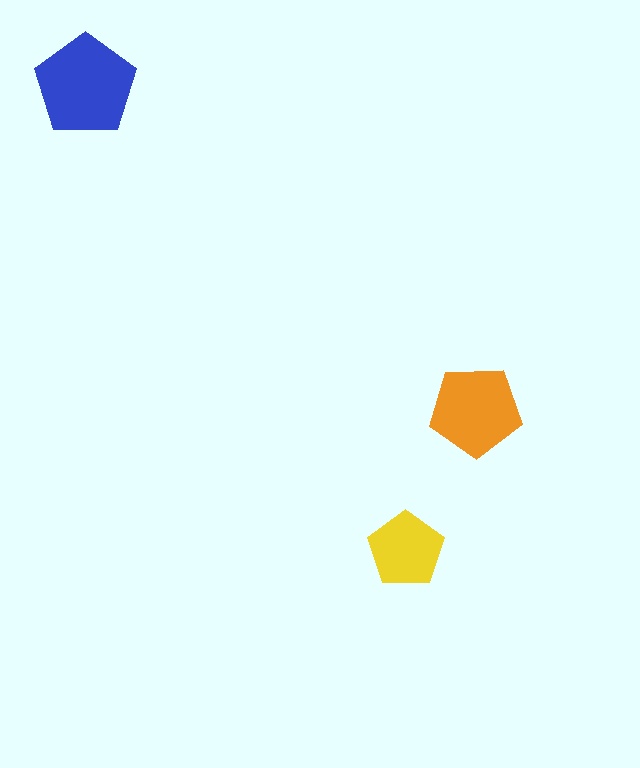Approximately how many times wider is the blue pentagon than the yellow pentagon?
About 1.5 times wider.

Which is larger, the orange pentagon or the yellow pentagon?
The orange one.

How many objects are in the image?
There are 3 objects in the image.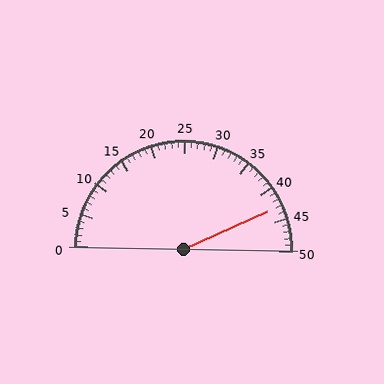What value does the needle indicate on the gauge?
The needle indicates approximately 43.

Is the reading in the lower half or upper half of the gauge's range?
The reading is in the upper half of the range (0 to 50).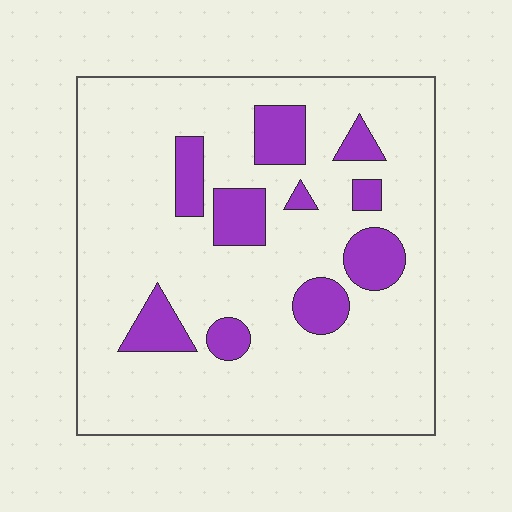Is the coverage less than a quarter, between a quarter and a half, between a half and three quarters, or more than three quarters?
Less than a quarter.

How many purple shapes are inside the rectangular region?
10.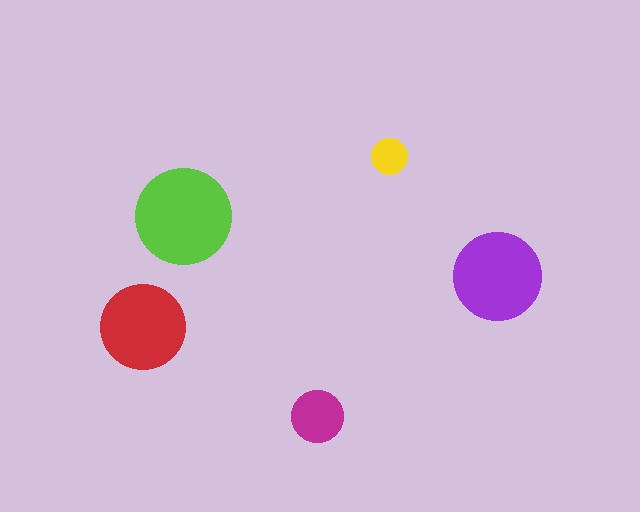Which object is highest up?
The yellow circle is topmost.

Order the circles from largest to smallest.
the lime one, the purple one, the red one, the magenta one, the yellow one.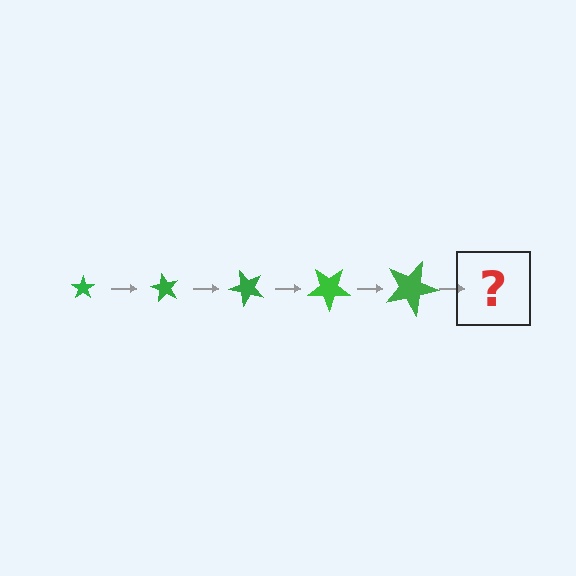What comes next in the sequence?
The next element should be a star, larger than the previous one and rotated 300 degrees from the start.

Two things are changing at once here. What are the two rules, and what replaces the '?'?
The two rules are that the star grows larger each step and it rotates 60 degrees each step. The '?' should be a star, larger than the previous one and rotated 300 degrees from the start.